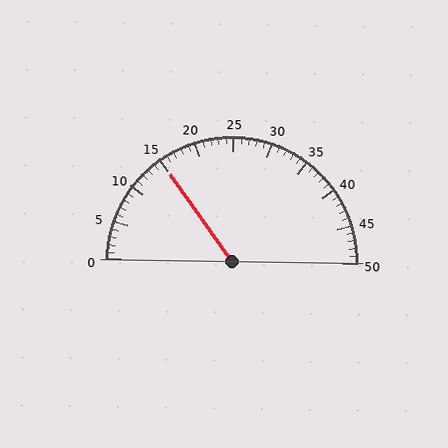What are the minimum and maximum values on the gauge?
The gauge ranges from 0 to 50.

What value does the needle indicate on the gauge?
The needle indicates approximately 15.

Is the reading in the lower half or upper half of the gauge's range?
The reading is in the lower half of the range (0 to 50).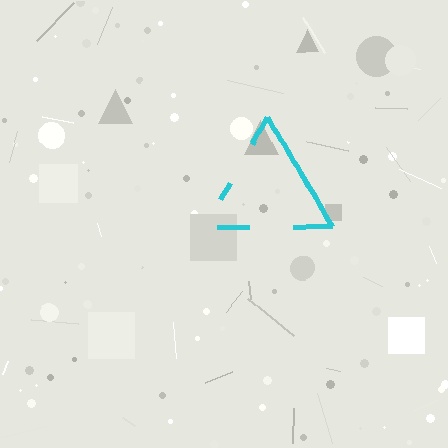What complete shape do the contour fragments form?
The contour fragments form a triangle.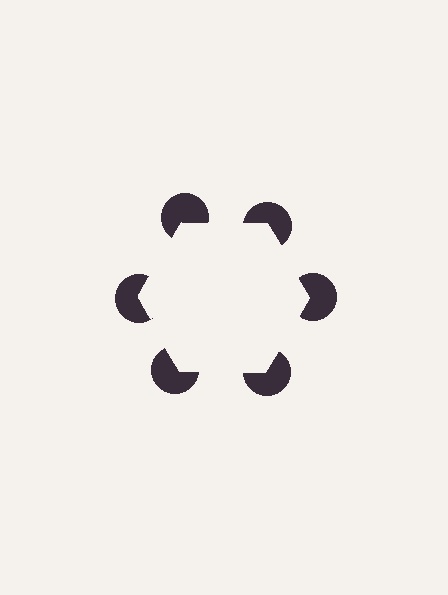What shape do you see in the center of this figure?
An illusory hexagon — its edges are inferred from the aligned wedge cuts in the pac-man discs, not physically drawn.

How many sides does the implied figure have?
6 sides.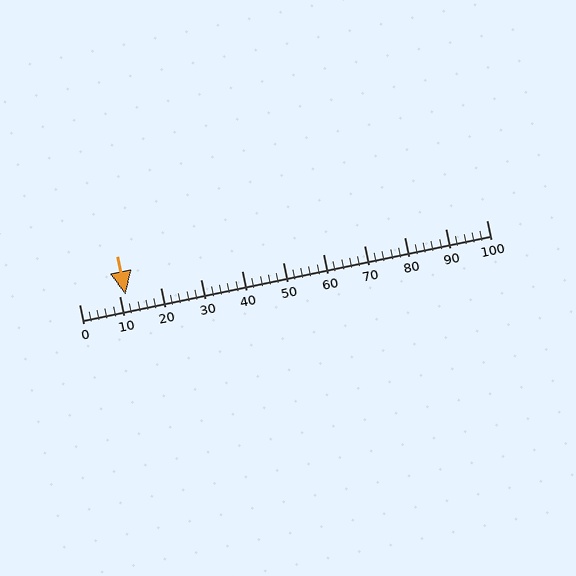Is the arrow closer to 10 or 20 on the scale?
The arrow is closer to 10.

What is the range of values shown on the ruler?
The ruler shows values from 0 to 100.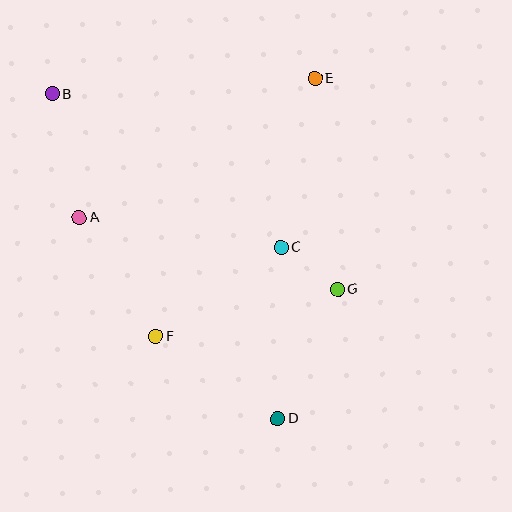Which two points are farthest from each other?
Points B and D are farthest from each other.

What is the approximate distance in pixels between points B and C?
The distance between B and C is approximately 275 pixels.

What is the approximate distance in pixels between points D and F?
The distance between D and F is approximately 147 pixels.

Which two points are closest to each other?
Points C and G are closest to each other.